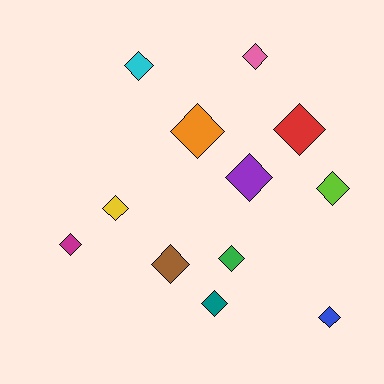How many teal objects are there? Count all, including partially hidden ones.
There is 1 teal object.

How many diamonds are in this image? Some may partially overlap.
There are 12 diamonds.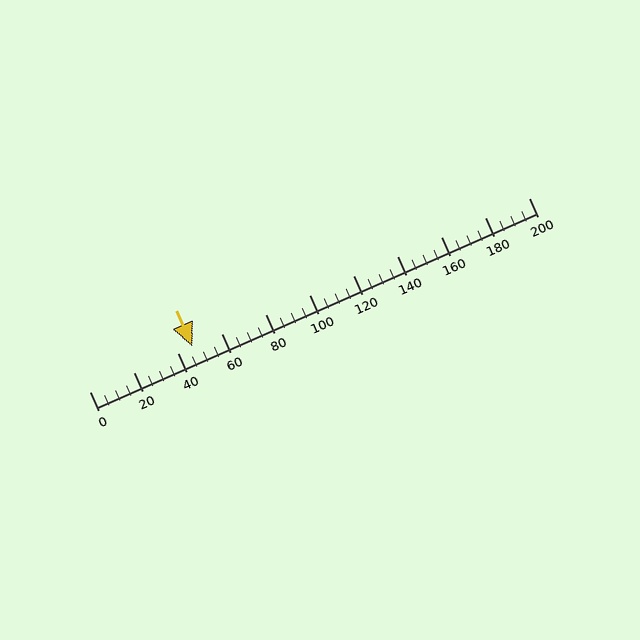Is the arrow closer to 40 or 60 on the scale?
The arrow is closer to 40.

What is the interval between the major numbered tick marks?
The major tick marks are spaced 20 units apart.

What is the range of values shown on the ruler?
The ruler shows values from 0 to 200.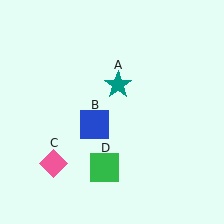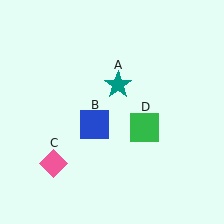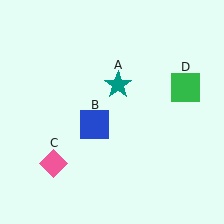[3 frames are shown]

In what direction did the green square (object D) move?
The green square (object D) moved up and to the right.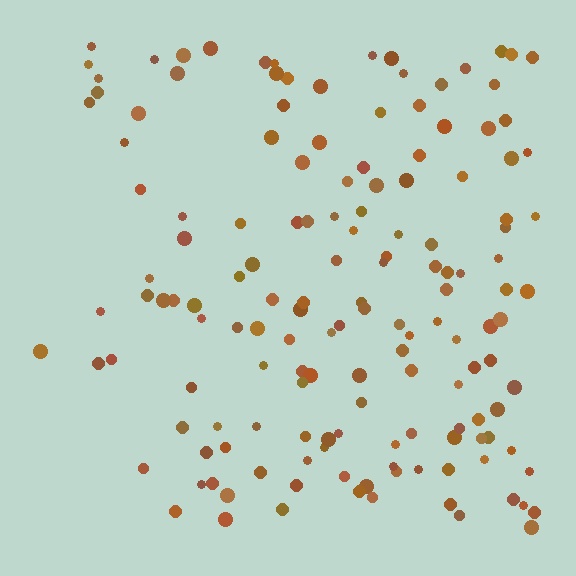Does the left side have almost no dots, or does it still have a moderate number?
Still a moderate number, just noticeably fewer than the right.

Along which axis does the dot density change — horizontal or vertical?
Horizontal.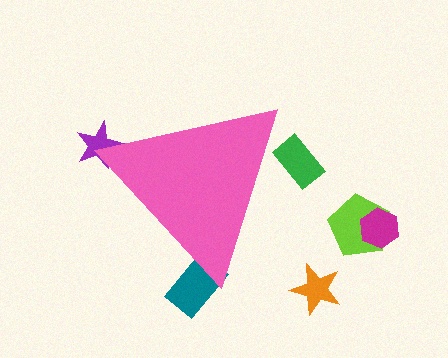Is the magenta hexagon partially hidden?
No, the magenta hexagon is fully visible.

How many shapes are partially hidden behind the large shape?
3 shapes are partially hidden.